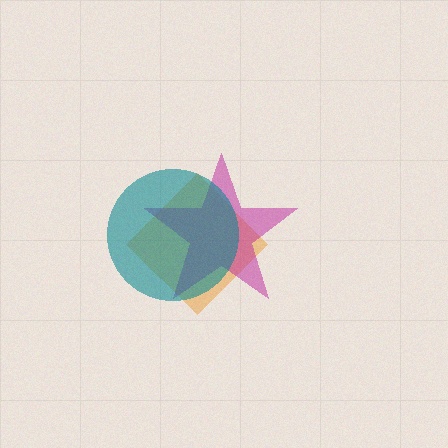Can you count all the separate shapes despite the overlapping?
Yes, there are 3 separate shapes.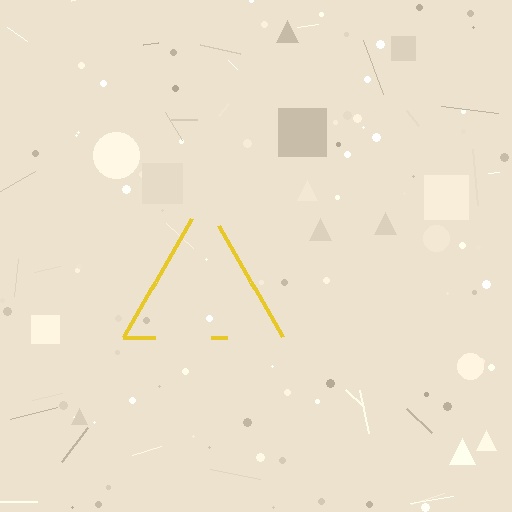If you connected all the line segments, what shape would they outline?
They would outline a triangle.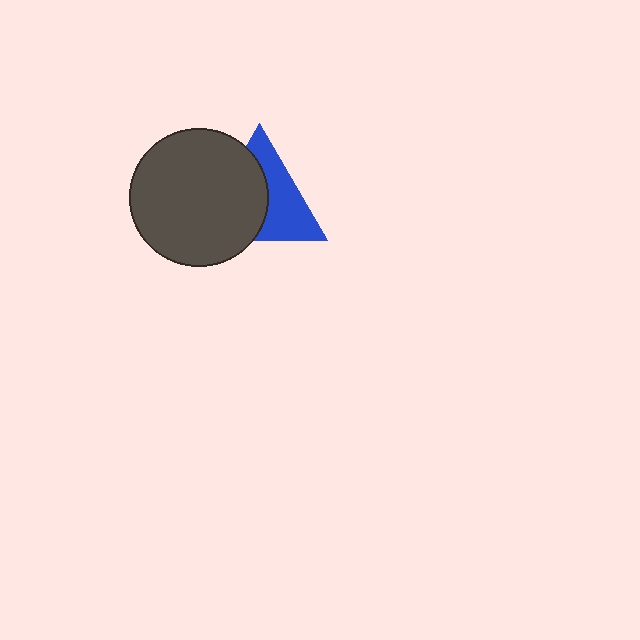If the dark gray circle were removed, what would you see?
You would see the complete blue triangle.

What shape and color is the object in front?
The object in front is a dark gray circle.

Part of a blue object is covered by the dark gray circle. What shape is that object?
It is a triangle.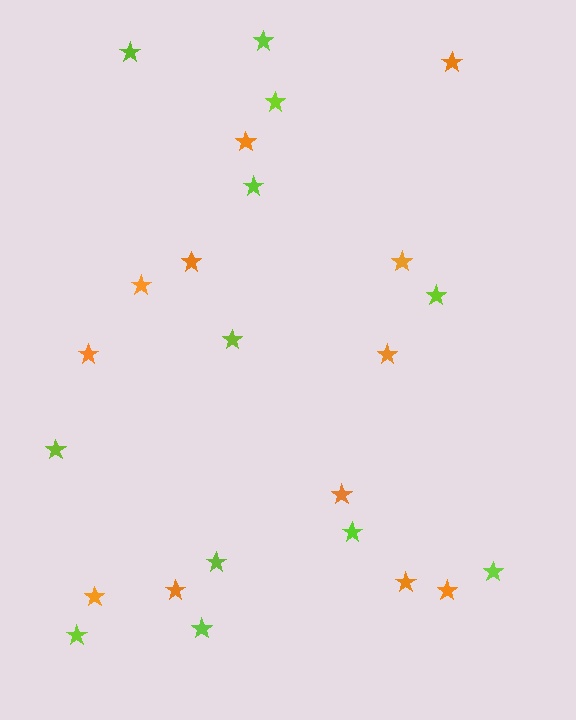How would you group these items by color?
There are 2 groups: one group of orange stars (12) and one group of lime stars (12).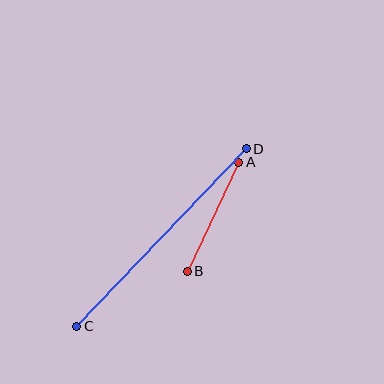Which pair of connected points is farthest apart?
Points C and D are farthest apart.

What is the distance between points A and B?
The distance is approximately 121 pixels.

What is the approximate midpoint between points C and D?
The midpoint is at approximately (162, 237) pixels.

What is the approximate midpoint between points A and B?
The midpoint is at approximately (213, 217) pixels.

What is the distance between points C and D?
The distance is approximately 245 pixels.